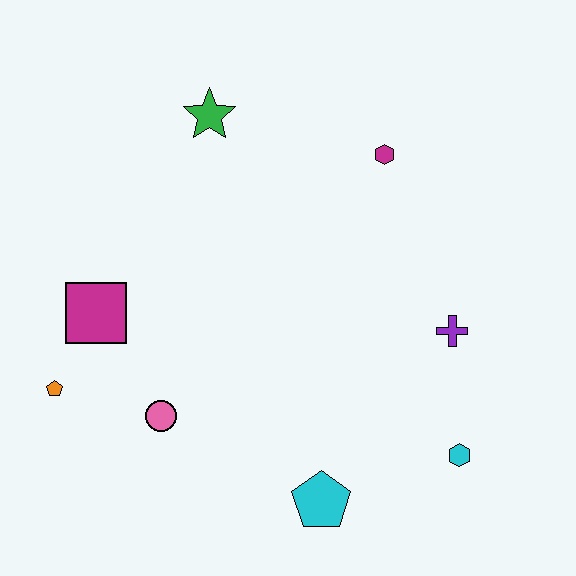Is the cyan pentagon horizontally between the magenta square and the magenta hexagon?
Yes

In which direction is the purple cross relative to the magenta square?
The purple cross is to the right of the magenta square.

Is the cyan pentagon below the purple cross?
Yes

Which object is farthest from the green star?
The cyan hexagon is farthest from the green star.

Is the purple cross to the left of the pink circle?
No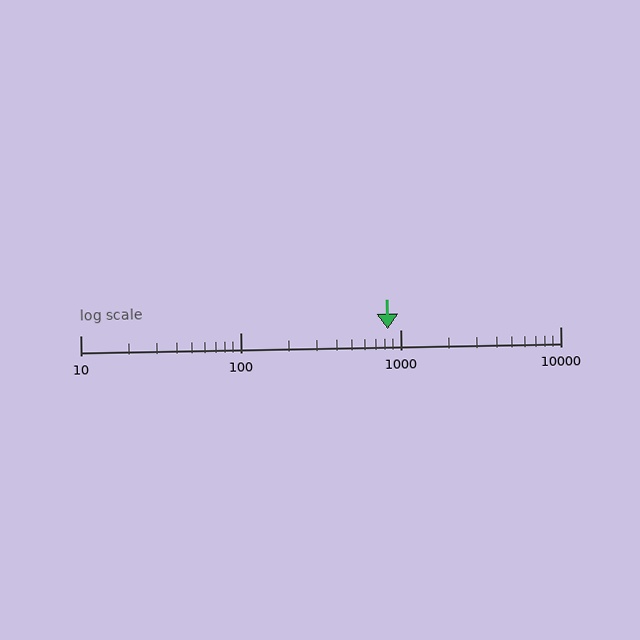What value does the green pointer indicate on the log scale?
The pointer indicates approximately 830.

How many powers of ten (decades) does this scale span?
The scale spans 3 decades, from 10 to 10000.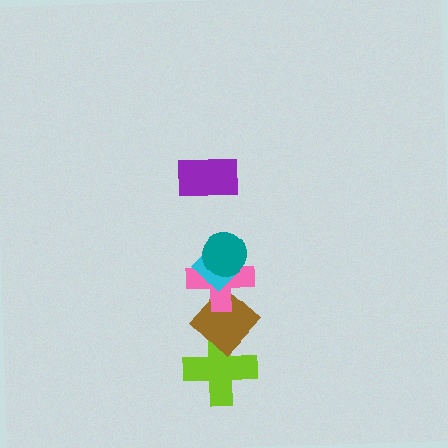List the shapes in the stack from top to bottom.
From top to bottom: the purple rectangle, the teal circle, the cyan diamond, the pink cross, the brown diamond, the lime cross.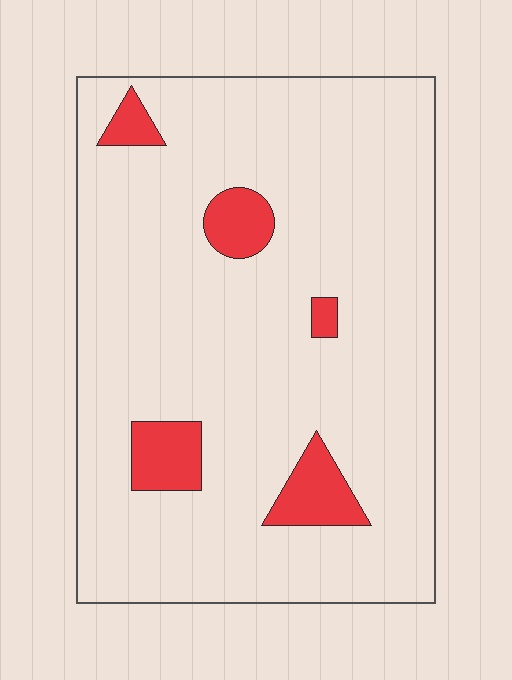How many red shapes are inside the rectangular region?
5.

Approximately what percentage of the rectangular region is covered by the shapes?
Approximately 10%.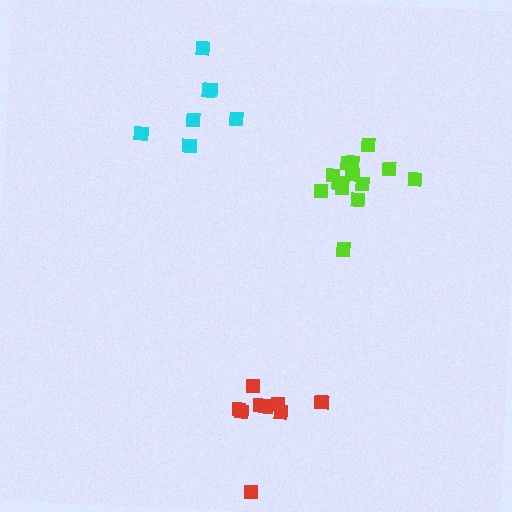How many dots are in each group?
Group 1: 9 dots, Group 2: 13 dots, Group 3: 7 dots (29 total).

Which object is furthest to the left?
The cyan cluster is leftmost.